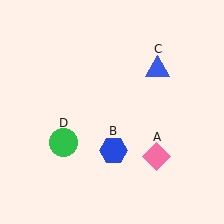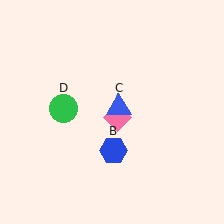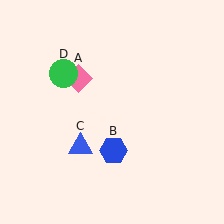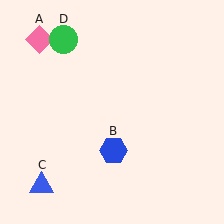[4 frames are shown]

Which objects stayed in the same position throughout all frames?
Blue hexagon (object B) remained stationary.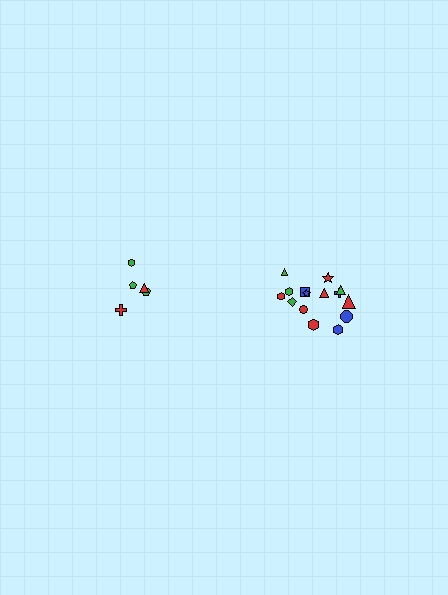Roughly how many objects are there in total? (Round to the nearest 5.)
Roughly 20 objects in total.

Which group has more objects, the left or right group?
The right group.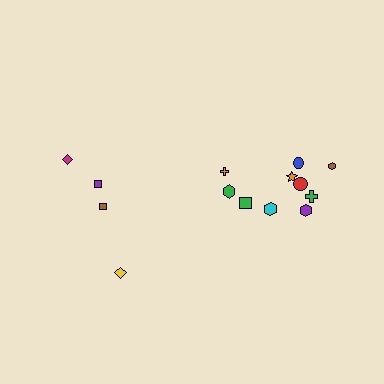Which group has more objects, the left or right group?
The right group.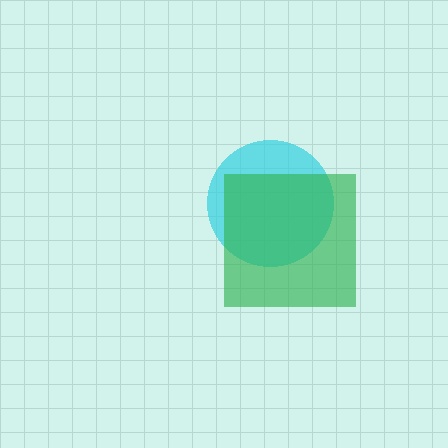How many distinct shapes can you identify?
There are 2 distinct shapes: a cyan circle, a green square.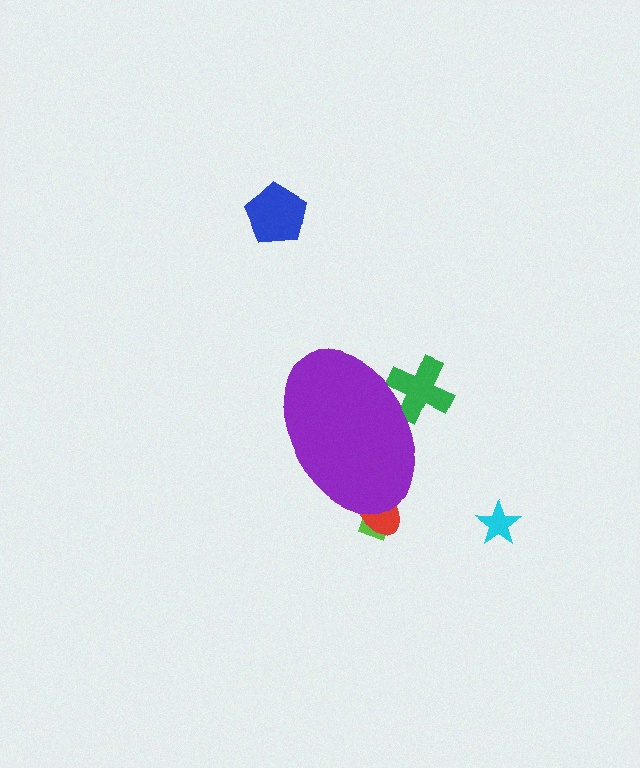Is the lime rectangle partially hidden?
Yes, the lime rectangle is partially hidden behind the purple ellipse.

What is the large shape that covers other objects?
A purple ellipse.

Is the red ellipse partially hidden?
Yes, the red ellipse is partially hidden behind the purple ellipse.